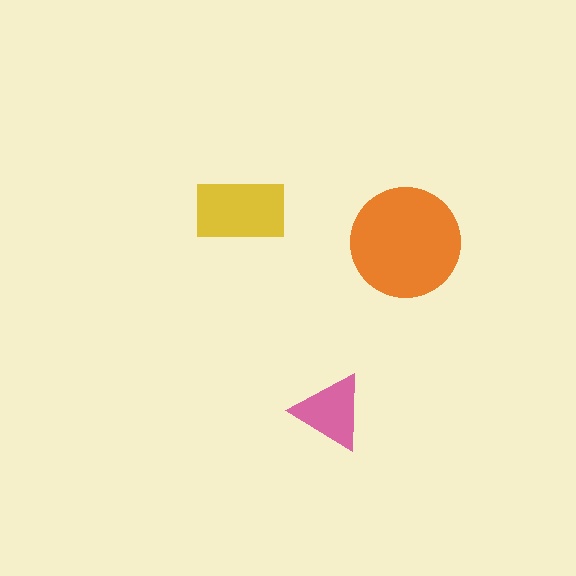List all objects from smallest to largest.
The pink triangle, the yellow rectangle, the orange circle.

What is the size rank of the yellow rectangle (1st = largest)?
2nd.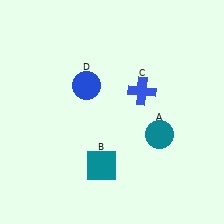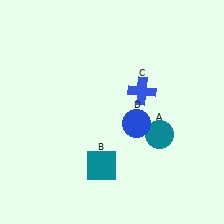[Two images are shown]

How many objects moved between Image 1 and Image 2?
1 object moved between the two images.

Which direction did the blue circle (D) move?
The blue circle (D) moved right.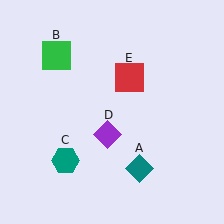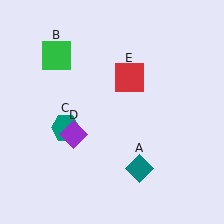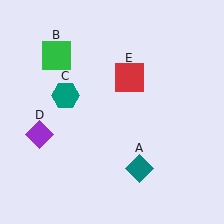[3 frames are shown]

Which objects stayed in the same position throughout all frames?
Teal diamond (object A) and green square (object B) and red square (object E) remained stationary.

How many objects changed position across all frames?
2 objects changed position: teal hexagon (object C), purple diamond (object D).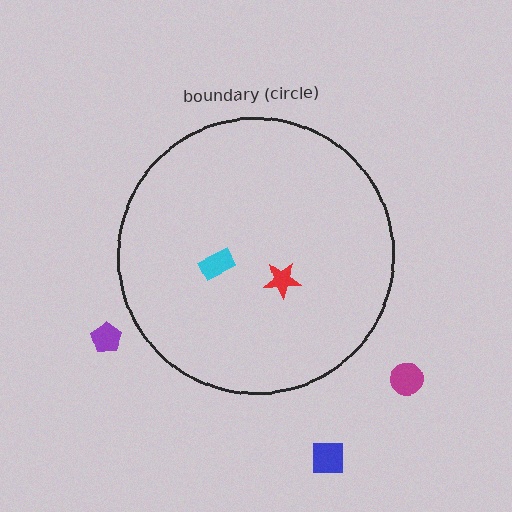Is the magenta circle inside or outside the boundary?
Outside.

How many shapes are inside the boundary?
2 inside, 3 outside.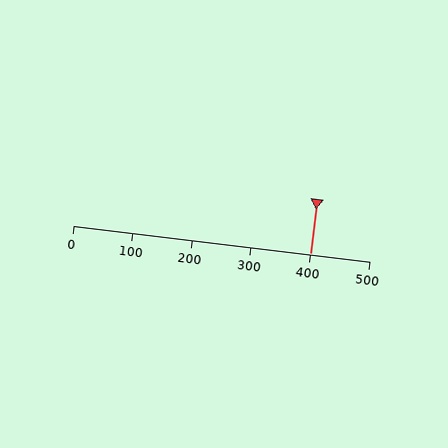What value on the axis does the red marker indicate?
The marker indicates approximately 400.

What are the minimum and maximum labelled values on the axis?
The axis runs from 0 to 500.